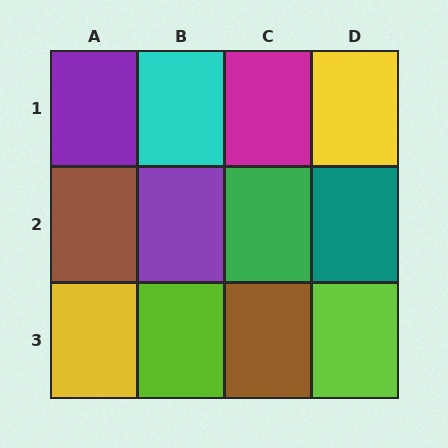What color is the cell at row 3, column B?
Lime.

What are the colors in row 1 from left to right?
Purple, cyan, magenta, yellow.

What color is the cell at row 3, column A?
Yellow.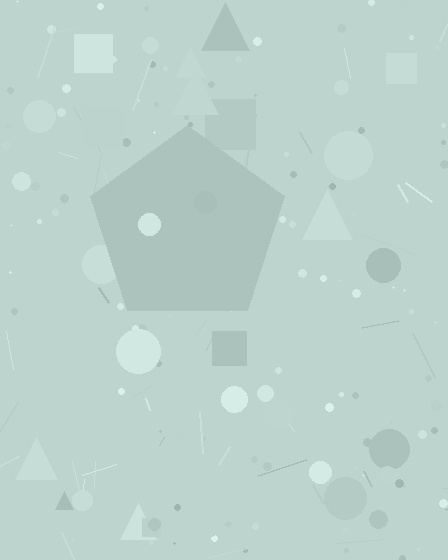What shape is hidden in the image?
A pentagon is hidden in the image.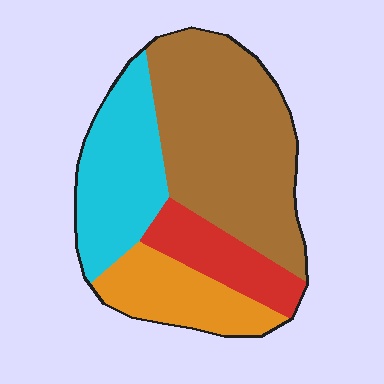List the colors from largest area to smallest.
From largest to smallest: brown, cyan, orange, red.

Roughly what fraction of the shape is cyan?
Cyan takes up less than a quarter of the shape.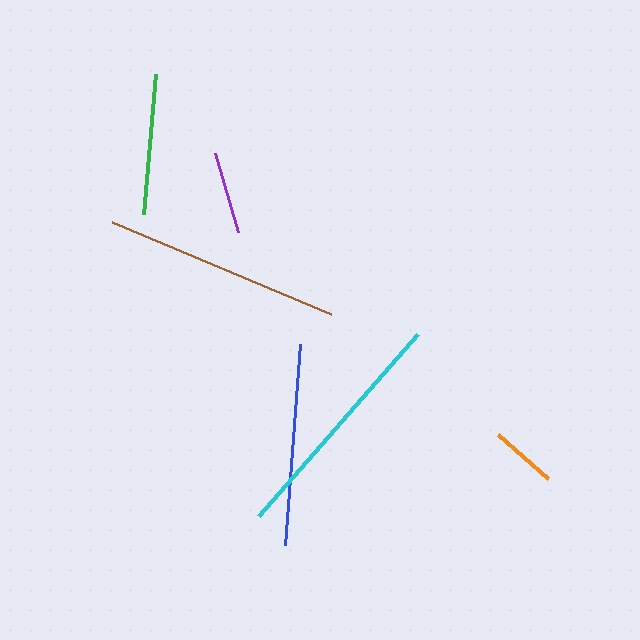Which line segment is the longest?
The cyan line is the longest at approximately 242 pixels.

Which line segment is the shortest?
The orange line is the shortest at approximately 66 pixels.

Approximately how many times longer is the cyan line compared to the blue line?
The cyan line is approximately 1.2 times the length of the blue line.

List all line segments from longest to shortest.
From longest to shortest: cyan, brown, blue, green, purple, orange.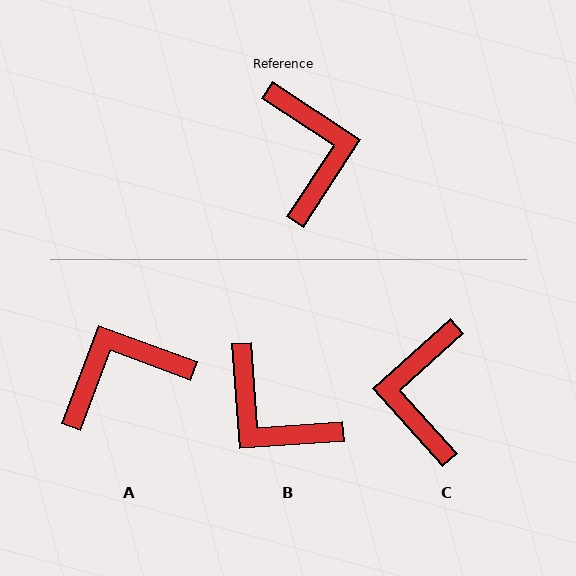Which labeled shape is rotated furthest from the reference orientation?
C, about 165 degrees away.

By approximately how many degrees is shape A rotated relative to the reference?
Approximately 103 degrees counter-clockwise.